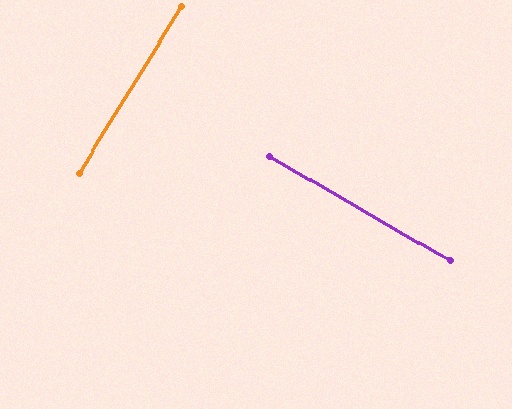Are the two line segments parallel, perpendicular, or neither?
Perpendicular — they meet at approximately 89°.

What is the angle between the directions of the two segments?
Approximately 89 degrees.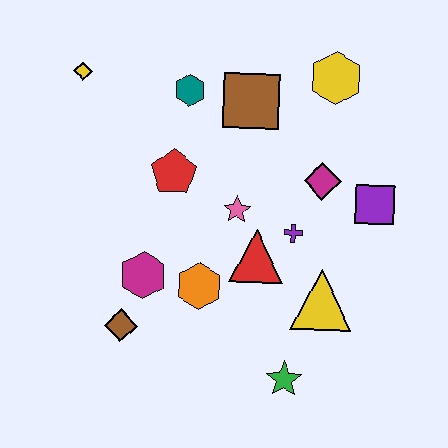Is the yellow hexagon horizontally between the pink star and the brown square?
No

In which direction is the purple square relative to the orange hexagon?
The purple square is to the right of the orange hexagon.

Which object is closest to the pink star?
The red triangle is closest to the pink star.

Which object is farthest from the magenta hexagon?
The yellow hexagon is farthest from the magenta hexagon.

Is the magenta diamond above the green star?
Yes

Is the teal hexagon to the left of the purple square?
Yes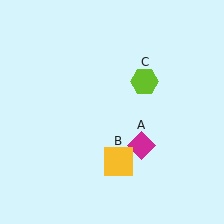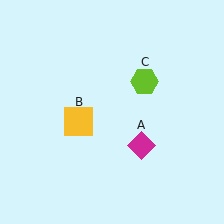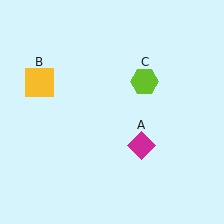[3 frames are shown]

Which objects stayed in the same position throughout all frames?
Magenta diamond (object A) and lime hexagon (object C) remained stationary.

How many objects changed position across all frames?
1 object changed position: yellow square (object B).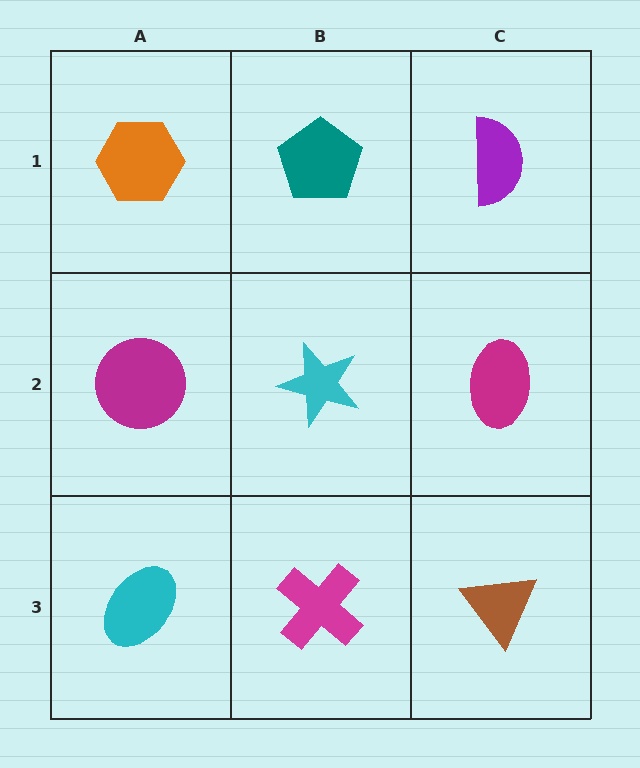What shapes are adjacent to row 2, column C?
A purple semicircle (row 1, column C), a brown triangle (row 3, column C), a cyan star (row 2, column B).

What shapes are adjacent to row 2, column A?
An orange hexagon (row 1, column A), a cyan ellipse (row 3, column A), a cyan star (row 2, column B).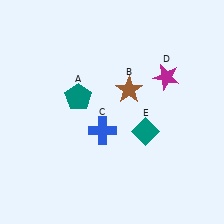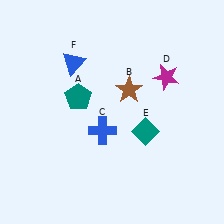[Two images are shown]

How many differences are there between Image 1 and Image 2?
There is 1 difference between the two images.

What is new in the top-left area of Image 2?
A blue triangle (F) was added in the top-left area of Image 2.